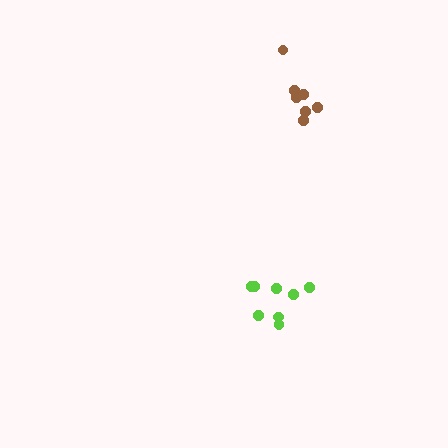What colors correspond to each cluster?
The clusters are colored: brown, lime.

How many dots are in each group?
Group 1: 7 dots, Group 2: 8 dots (15 total).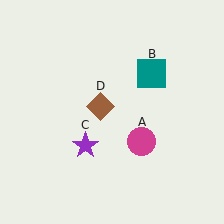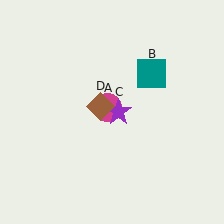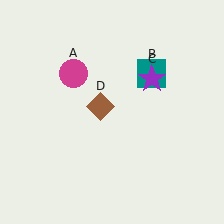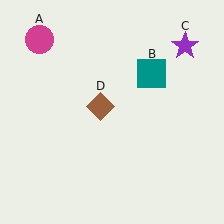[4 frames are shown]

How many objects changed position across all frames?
2 objects changed position: magenta circle (object A), purple star (object C).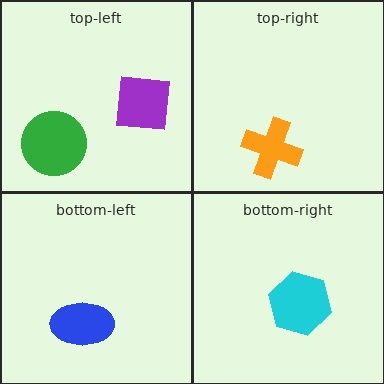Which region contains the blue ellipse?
The bottom-left region.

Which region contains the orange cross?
The top-right region.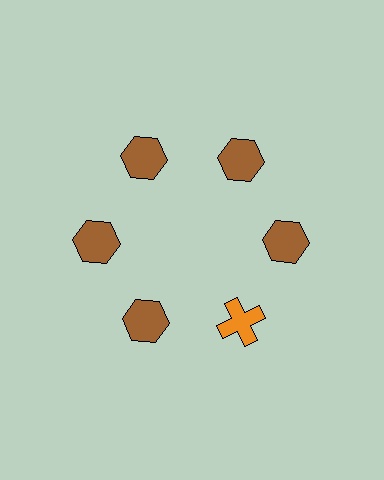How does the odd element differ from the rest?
It differs in both color (orange instead of brown) and shape (cross instead of hexagon).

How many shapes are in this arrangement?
There are 6 shapes arranged in a ring pattern.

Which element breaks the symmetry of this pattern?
The orange cross at roughly the 5 o'clock position breaks the symmetry. All other shapes are brown hexagons.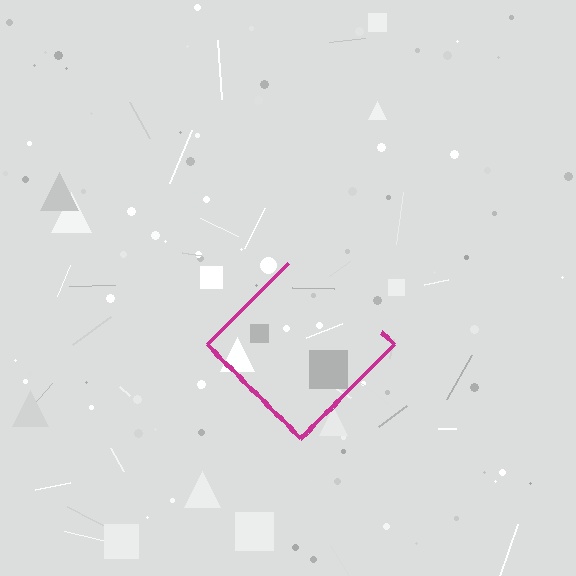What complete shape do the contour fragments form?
The contour fragments form a diamond.